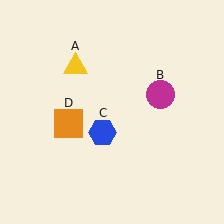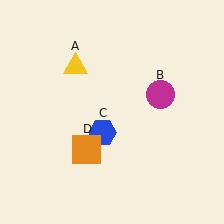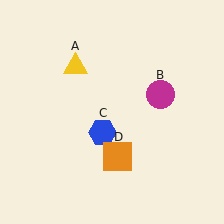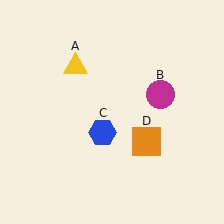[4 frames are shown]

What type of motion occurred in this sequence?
The orange square (object D) rotated counterclockwise around the center of the scene.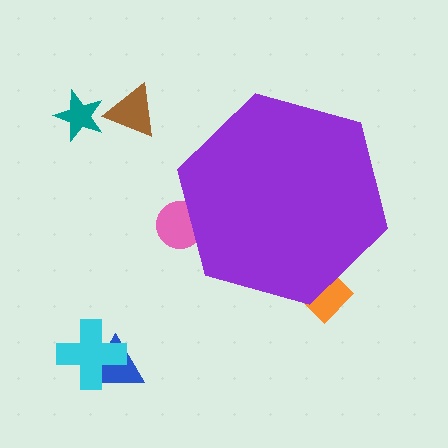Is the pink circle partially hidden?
Yes, the pink circle is partially hidden behind the purple hexagon.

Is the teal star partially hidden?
No, the teal star is fully visible.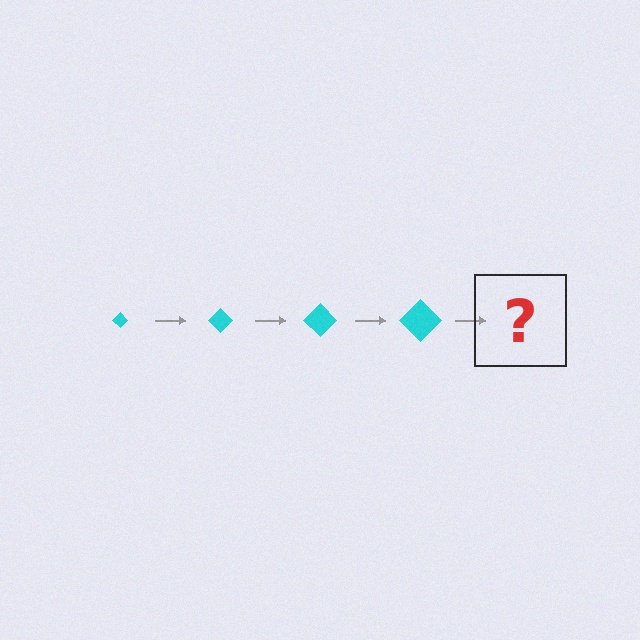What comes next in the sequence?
The next element should be a cyan diamond, larger than the previous one.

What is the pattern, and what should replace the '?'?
The pattern is that the diamond gets progressively larger each step. The '?' should be a cyan diamond, larger than the previous one.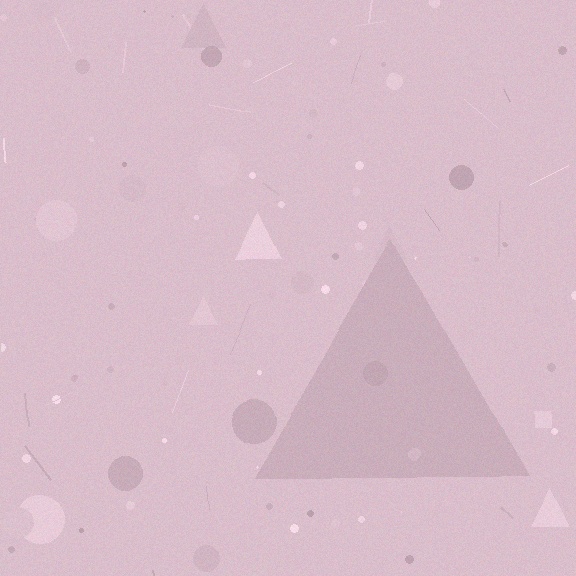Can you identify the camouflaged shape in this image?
The camouflaged shape is a triangle.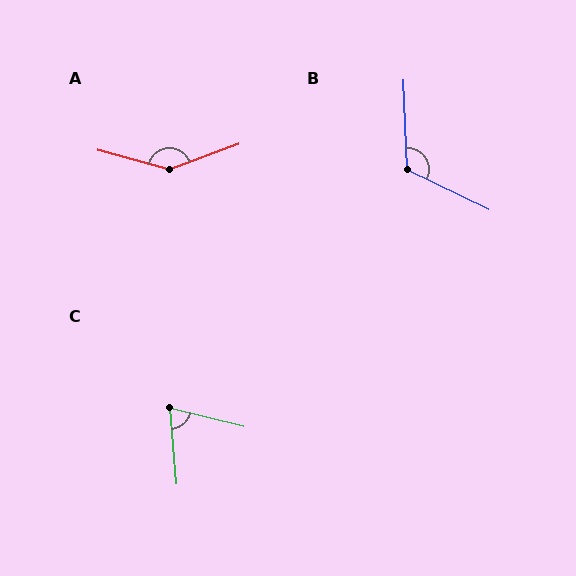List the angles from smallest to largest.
C (71°), B (118°), A (145°).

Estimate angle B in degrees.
Approximately 118 degrees.